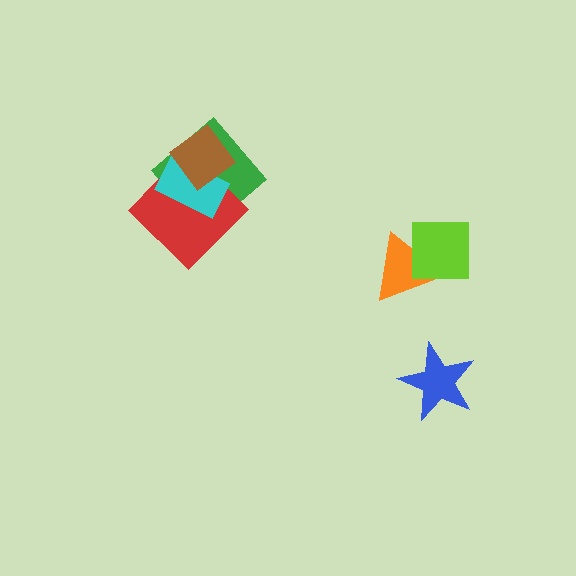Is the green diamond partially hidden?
Yes, it is partially covered by another shape.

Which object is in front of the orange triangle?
The lime square is in front of the orange triangle.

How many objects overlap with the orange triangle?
1 object overlaps with the orange triangle.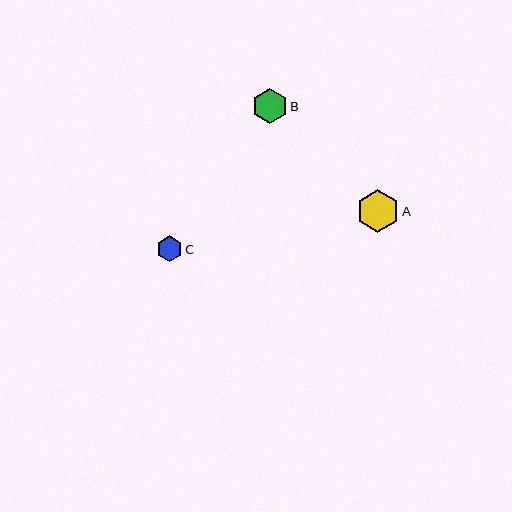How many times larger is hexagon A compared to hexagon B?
Hexagon A is approximately 1.2 times the size of hexagon B.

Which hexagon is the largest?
Hexagon A is the largest with a size of approximately 43 pixels.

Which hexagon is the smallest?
Hexagon C is the smallest with a size of approximately 26 pixels.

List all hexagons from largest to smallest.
From largest to smallest: A, B, C.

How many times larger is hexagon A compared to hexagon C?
Hexagon A is approximately 1.6 times the size of hexagon C.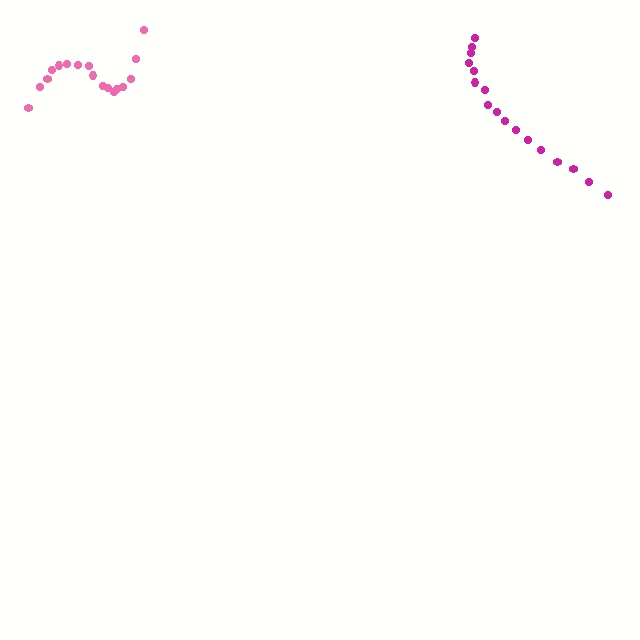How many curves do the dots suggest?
There are 2 distinct paths.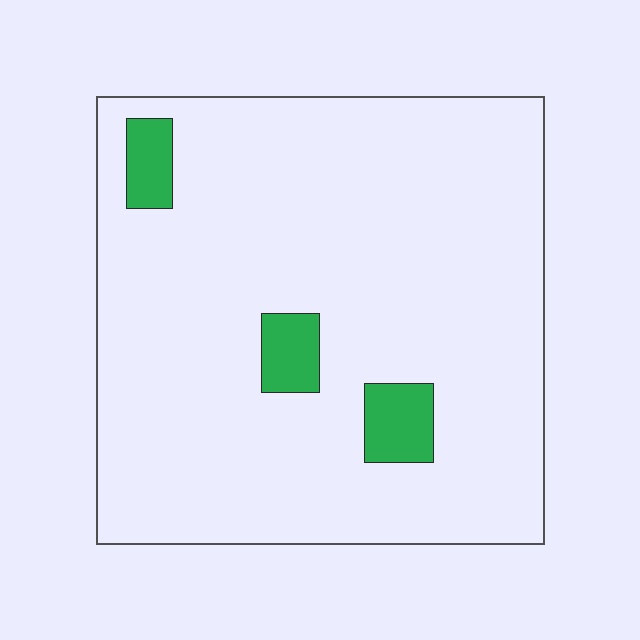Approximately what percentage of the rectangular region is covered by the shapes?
Approximately 5%.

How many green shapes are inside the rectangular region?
3.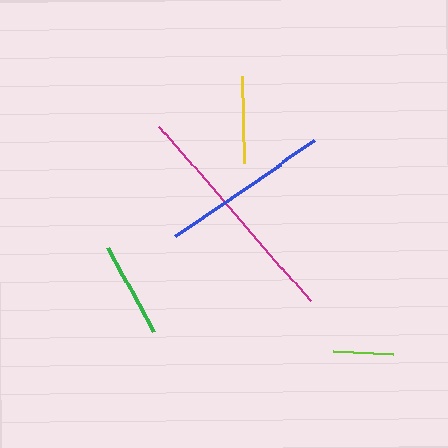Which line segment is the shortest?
The lime line is the shortest at approximately 61 pixels.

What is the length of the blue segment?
The blue segment is approximately 169 pixels long.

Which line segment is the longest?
The magenta line is the longest at approximately 231 pixels.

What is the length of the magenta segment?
The magenta segment is approximately 231 pixels long.